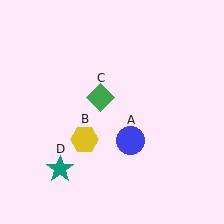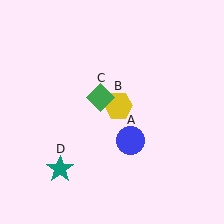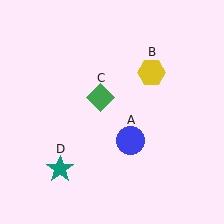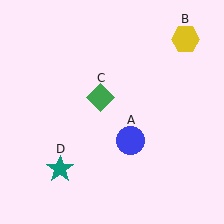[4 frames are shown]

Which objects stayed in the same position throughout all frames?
Blue circle (object A) and green diamond (object C) and teal star (object D) remained stationary.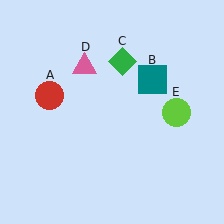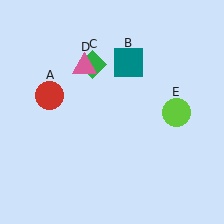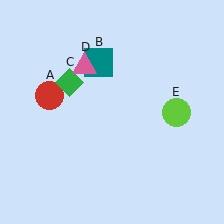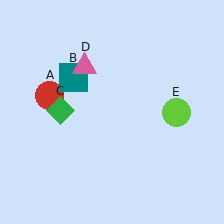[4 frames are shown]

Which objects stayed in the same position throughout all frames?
Red circle (object A) and pink triangle (object D) and lime circle (object E) remained stationary.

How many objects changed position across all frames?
2 objects changed position: teal square (object B), green diamond (object C).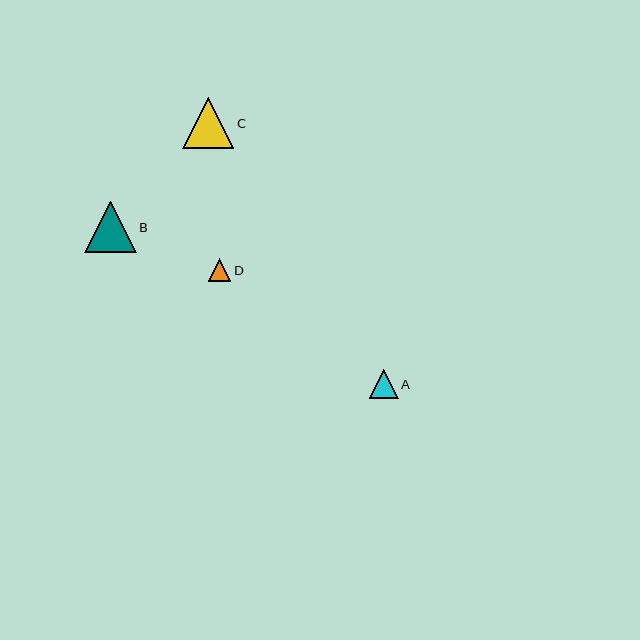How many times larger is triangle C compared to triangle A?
Triangle C is approximately 1.8 times the size of triangle A.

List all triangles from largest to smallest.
From largest to smallest: C, B, A, D.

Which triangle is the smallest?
Triangle D is the smallest with a size of approximately 23 pixels.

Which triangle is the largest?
Triangle C is the largest with a size of approximately 52 pixels.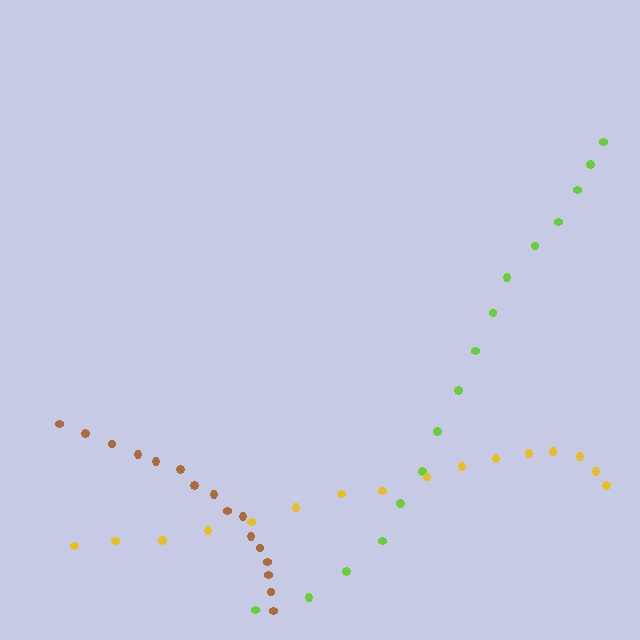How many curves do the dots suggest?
There are 3 distinct paths.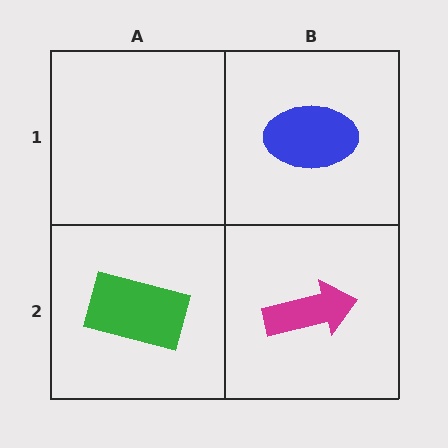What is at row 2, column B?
A magenta arrow.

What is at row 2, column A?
A green rectangle.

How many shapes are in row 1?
1 shape.